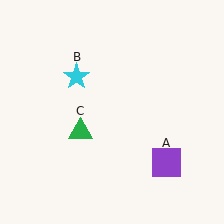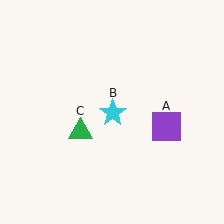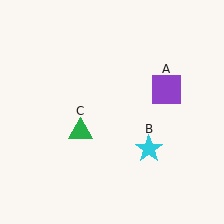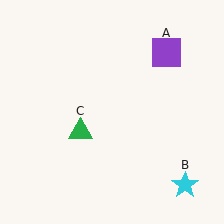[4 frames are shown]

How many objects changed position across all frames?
2 objects changed position: purple square (object A), cyan star (object B).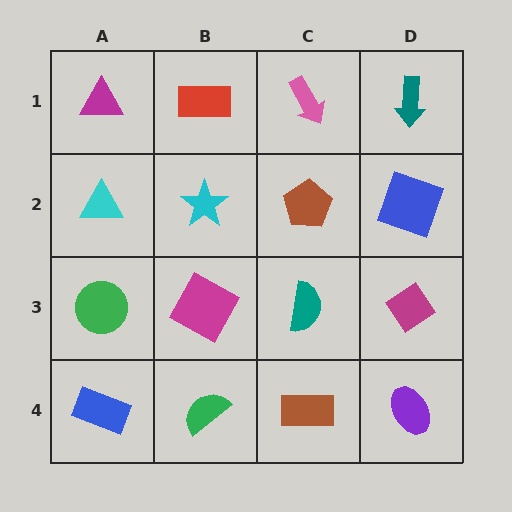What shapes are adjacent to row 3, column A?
A cyan triangle (row 2, column A), a blue rectangle (row 4, column A), a magenta square (row 3, column B).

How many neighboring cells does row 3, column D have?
3.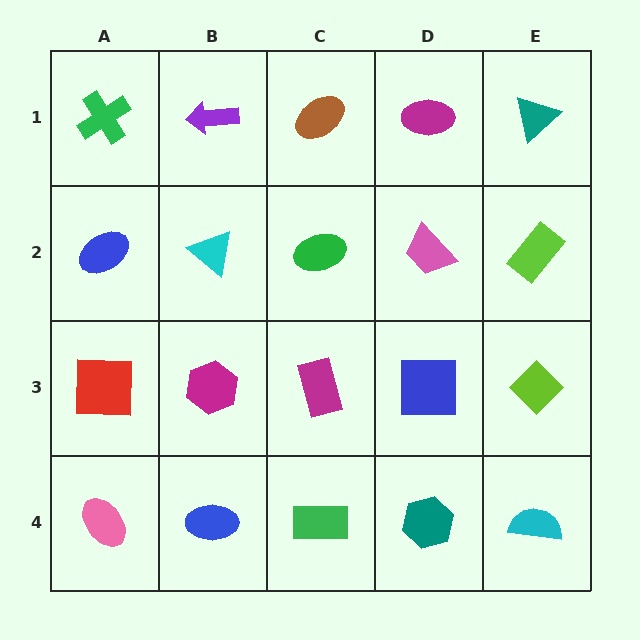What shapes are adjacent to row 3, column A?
A blue ellipse (row 2, column A), a pink ellipse (row 4, column A), a magenta hexagon (row 3, column B).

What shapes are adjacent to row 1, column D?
A pink trapezoid (row 2, column D), a brown ellipse (row 1, column C), a teal triangle (row 1, column E).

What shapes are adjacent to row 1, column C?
A green ellipse (row 2, column C), a purple arrow (row 1, column B), a magenta ellipse (row 1, column D).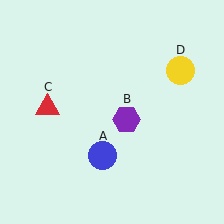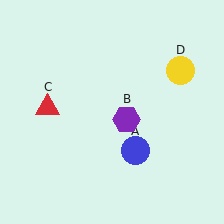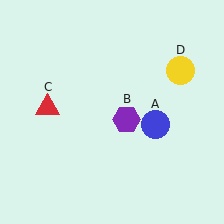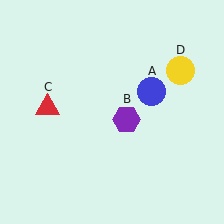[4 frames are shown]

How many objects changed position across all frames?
1 object changed position: blue circle (object A).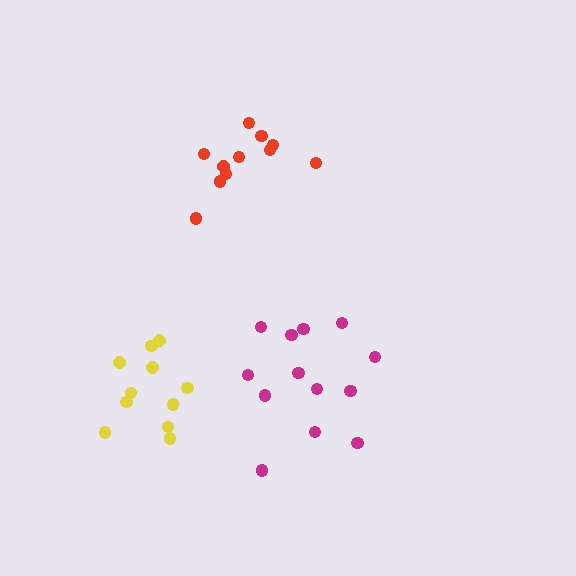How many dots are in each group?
Group 1: 13 dots, Group 2: 11 dots, Group 3: 11 dots (35 total).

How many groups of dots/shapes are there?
There are 3 groups.